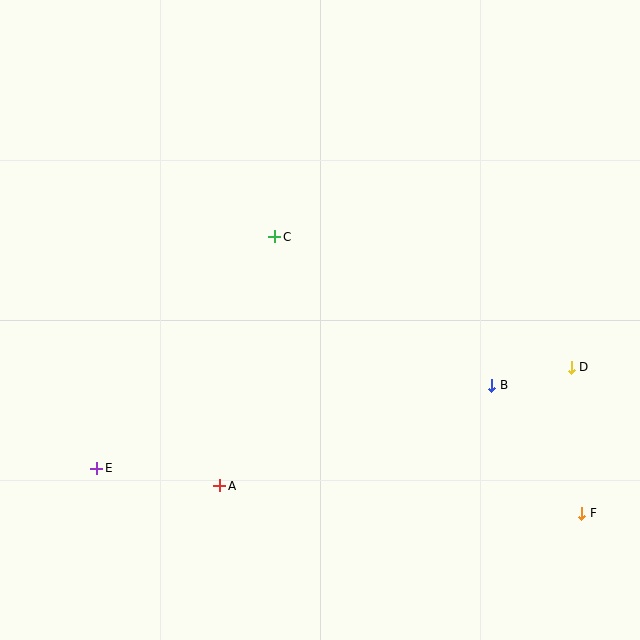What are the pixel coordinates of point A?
Point A is at (220, 486).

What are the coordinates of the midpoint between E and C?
The midpoint between E and C is at (186, 352).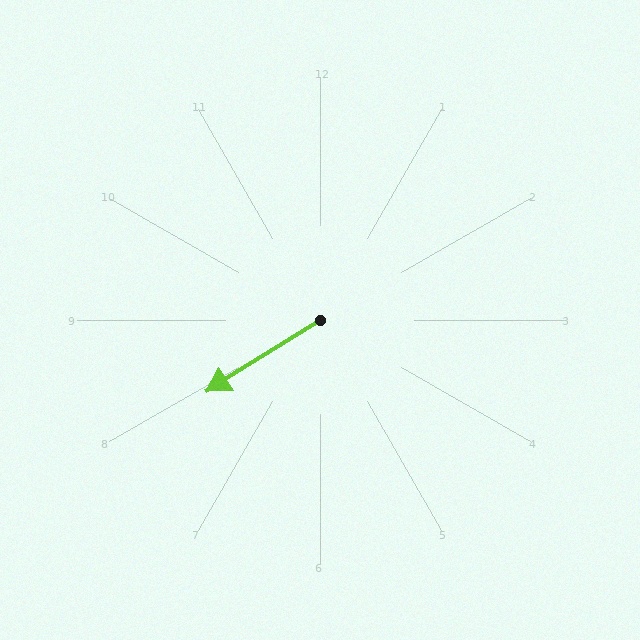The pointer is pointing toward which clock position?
Roughly 8 o'clock.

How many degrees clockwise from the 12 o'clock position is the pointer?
Approximately 238 degrees.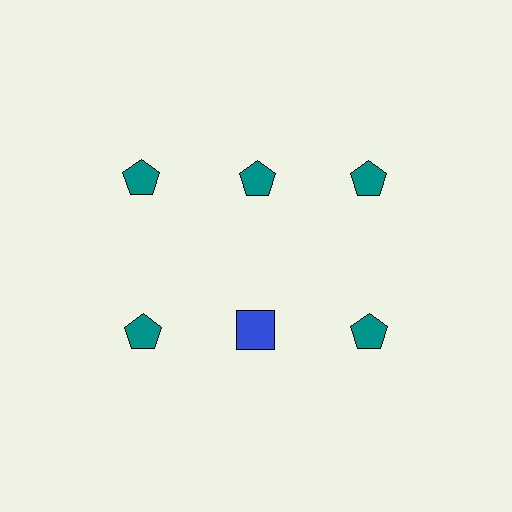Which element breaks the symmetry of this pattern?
The blue square in the second row, second from left column breaks the symmetry. All other shapes are teal pentagons.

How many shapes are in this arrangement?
There are 6 shapes arranged in a grid pattern.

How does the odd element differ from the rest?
It differs in both color (blue instead of teal) and shape (square instead of pentagon).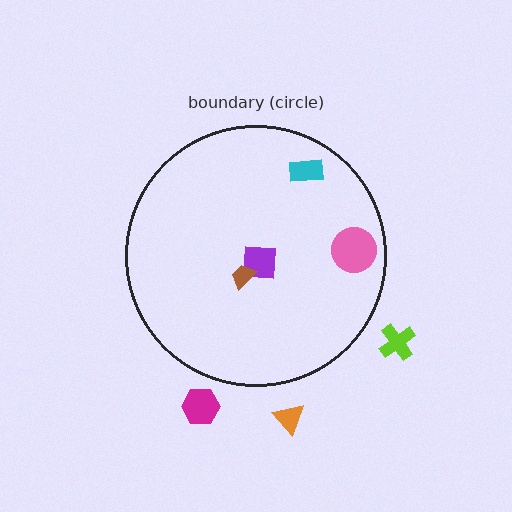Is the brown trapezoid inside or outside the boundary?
Inside.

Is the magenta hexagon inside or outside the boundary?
Outside.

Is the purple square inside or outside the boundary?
Inside.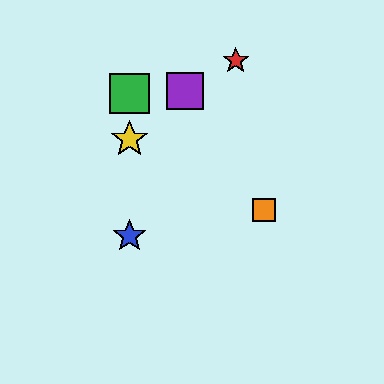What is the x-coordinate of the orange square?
The orange square is at x≈264.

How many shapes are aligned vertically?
3 shapes (the blue star, the green square, the yellow star) are aligned vertically.